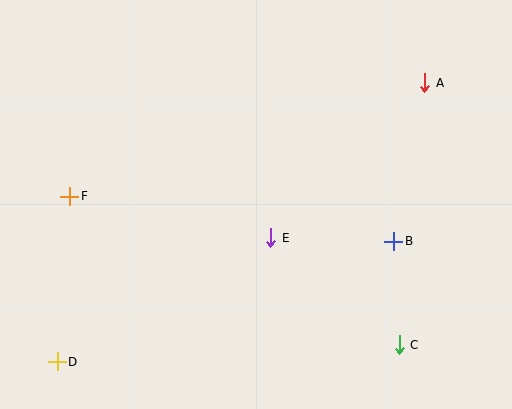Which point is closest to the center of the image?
Point E at (271, 238) is closest to the center.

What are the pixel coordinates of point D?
Point D is at (57, 362).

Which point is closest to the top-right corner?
Point A is closest to the top-right corner.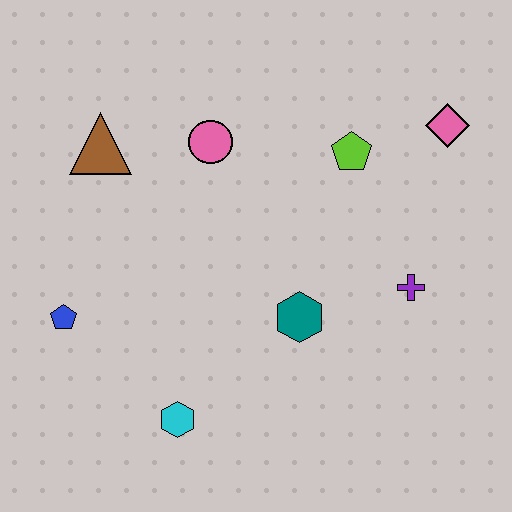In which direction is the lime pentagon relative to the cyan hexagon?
The lime pentagon is above the cyan hexagon.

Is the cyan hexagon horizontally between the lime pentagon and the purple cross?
No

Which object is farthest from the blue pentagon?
The pink diamond is farthest from the blue pentagon.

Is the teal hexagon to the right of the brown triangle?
Yes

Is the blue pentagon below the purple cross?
Yes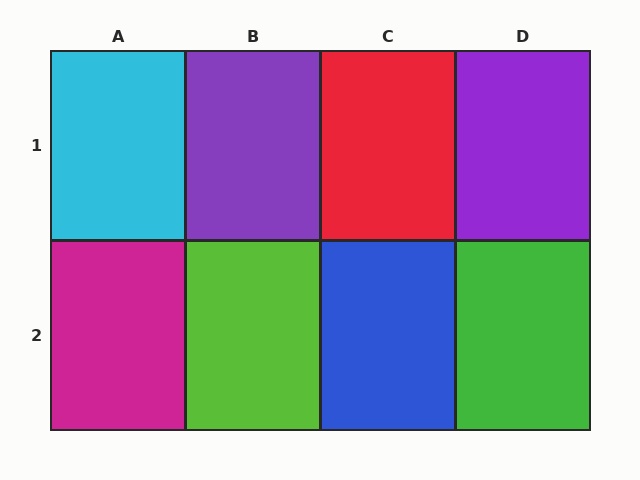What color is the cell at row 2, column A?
Magenta.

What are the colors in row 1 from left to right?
Cyan, purple, red, purple.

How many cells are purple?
2 cells are purple.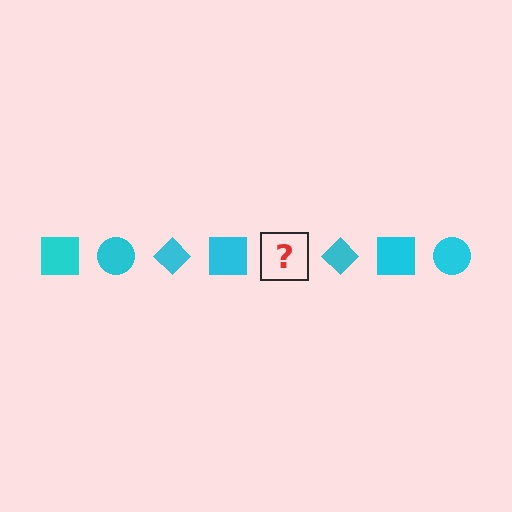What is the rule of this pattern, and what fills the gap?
The rule is that the pattern cycles through square, circle, diamond shapes in cyan. The gap should be filled with a cyan circle.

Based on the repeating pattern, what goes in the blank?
The blank should be a cyan circle.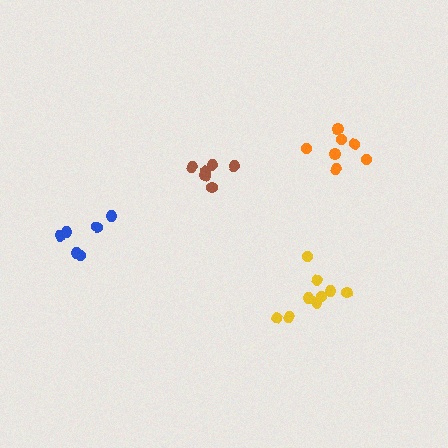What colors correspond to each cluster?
The clusters are colored: brown, orange, yellow, blue.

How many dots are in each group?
Group 1: 6 dots, Group 2: 7 dots, Group 3: 9 dots, Group 4: 6 dots (28 total).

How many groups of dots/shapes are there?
There are 4 groups.